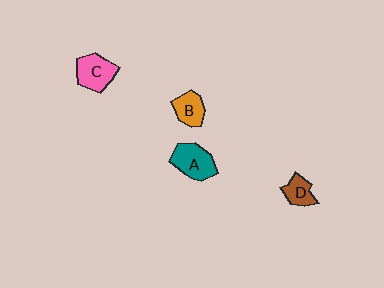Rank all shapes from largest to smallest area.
From largest to smallest: A (teal), C (pink), B (orange), D (brown).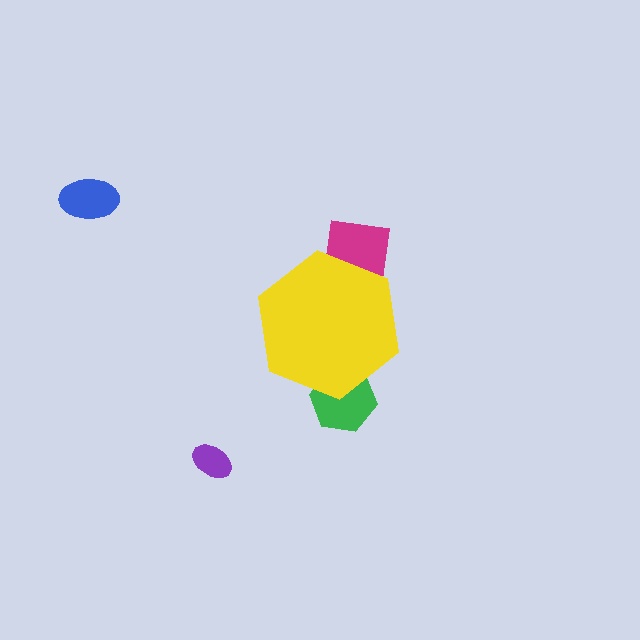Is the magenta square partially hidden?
Yes, the magenta square is partially hidden behind the yellow hexagon.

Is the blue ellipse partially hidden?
No, the blue ellipse is fully visible.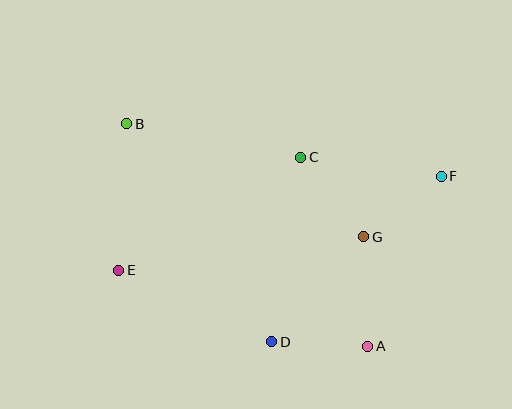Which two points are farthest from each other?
Points E and F are farthest from each other.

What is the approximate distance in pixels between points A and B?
The distance between A and B is approximately 328 pixels.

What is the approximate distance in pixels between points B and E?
The distance between B and E is approximately 147 pixels.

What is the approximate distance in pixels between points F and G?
The distance between F and G is approximately 98 pixels.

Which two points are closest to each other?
Points A and D are closest to each other.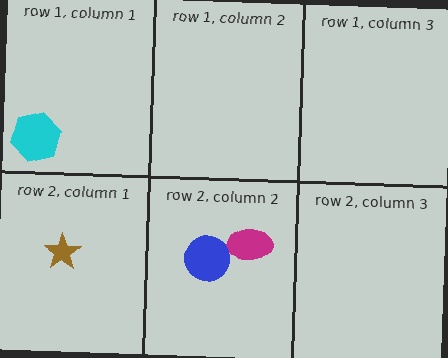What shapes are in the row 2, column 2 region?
The blue circle, the magenta ellipse.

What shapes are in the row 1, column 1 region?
The cyan hexagon.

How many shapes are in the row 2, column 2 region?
2.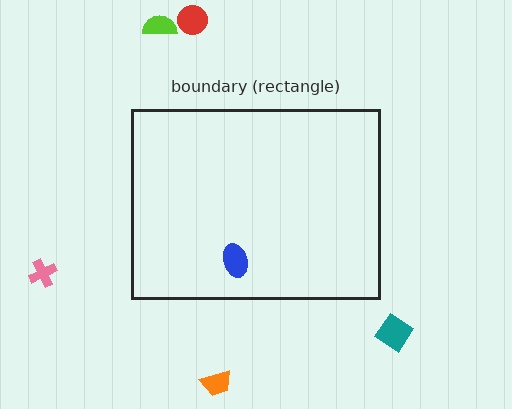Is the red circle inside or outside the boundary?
Outside.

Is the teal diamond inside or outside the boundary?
Outside.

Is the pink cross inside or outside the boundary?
Outside.